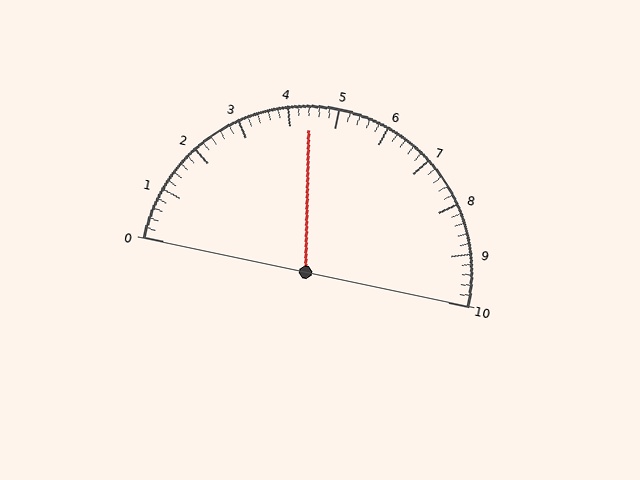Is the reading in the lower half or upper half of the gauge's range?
The reading is in the lower half of the range (0 to 10).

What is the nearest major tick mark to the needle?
The nearest major tick mark is 4.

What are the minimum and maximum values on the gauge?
The gauge ranges from 0 to 10.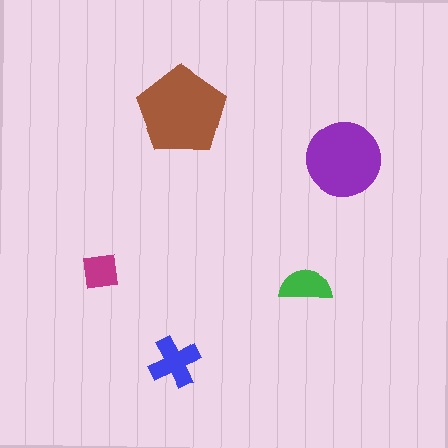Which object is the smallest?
The magenta square.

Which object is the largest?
The brown pentagon.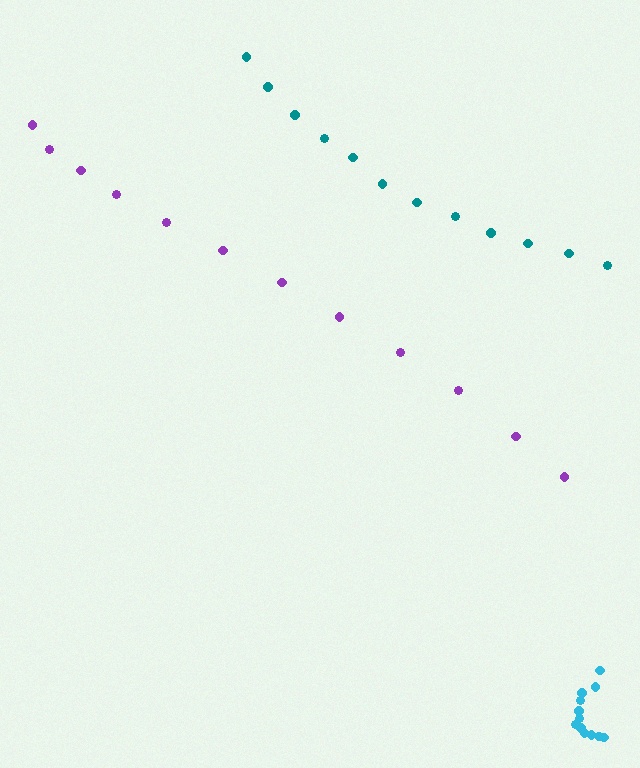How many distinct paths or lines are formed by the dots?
There are 3 distinct paths.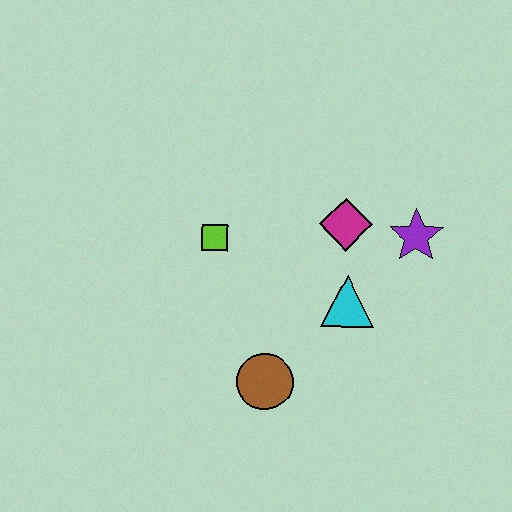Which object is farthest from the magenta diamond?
The brown circle is farthest from the magenta diamond.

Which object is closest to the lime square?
The magenta diamond is closest to the lime square.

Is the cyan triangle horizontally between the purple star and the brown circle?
Yes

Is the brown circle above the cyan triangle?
No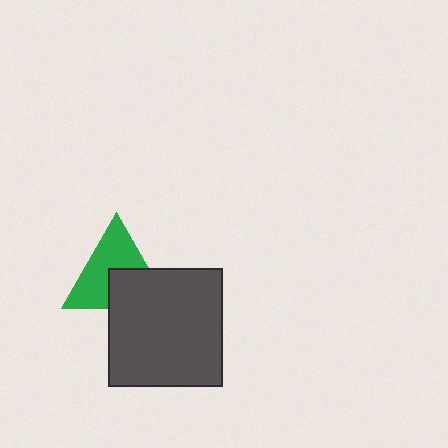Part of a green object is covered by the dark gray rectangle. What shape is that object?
It is a triangle.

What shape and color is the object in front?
The object in front is a dark gray rectangle.